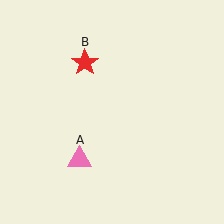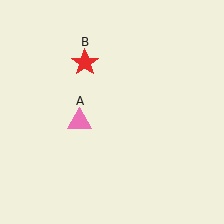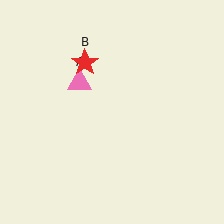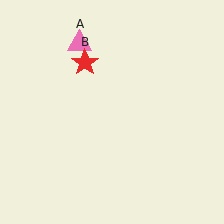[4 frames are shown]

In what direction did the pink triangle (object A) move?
The pink triangle (object A) moved up.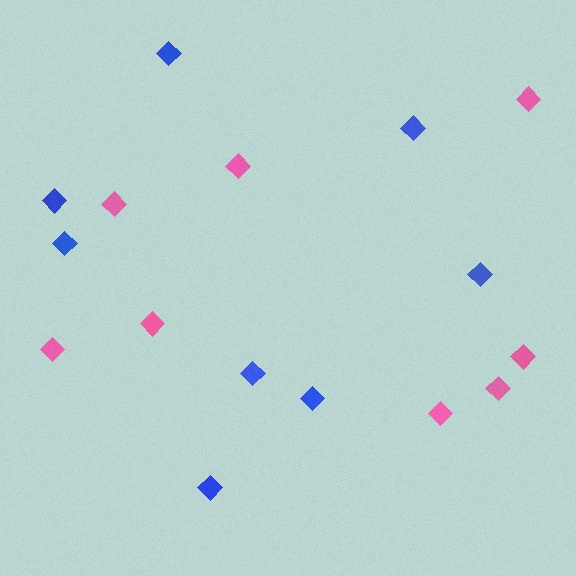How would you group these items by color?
There are 2 groups: one group of pink diamonds (8) and one group of blue diamonds (8).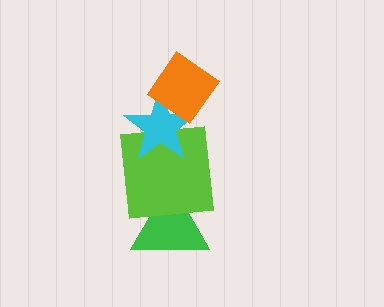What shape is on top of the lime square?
The cyan star is on top of the lime square.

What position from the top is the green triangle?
The green triangle is 4th from the top.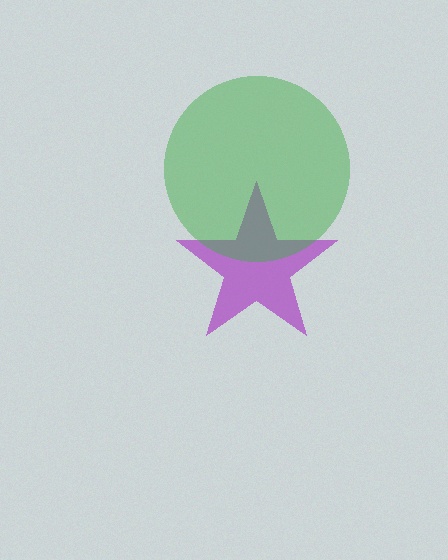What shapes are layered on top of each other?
The layered shapes are: a purple star, a green circle.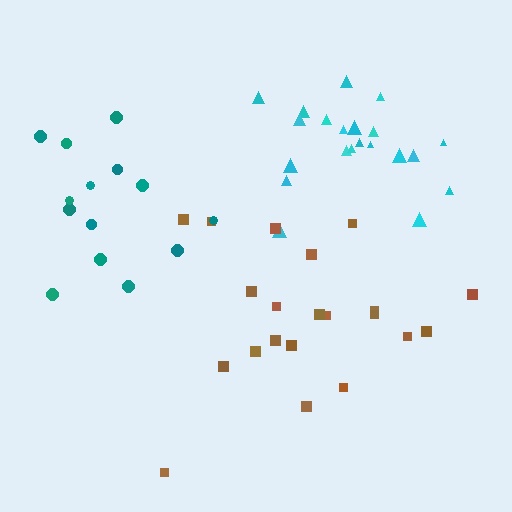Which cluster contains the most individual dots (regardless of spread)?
Cyan (21).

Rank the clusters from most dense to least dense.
cyan, teal, brown.